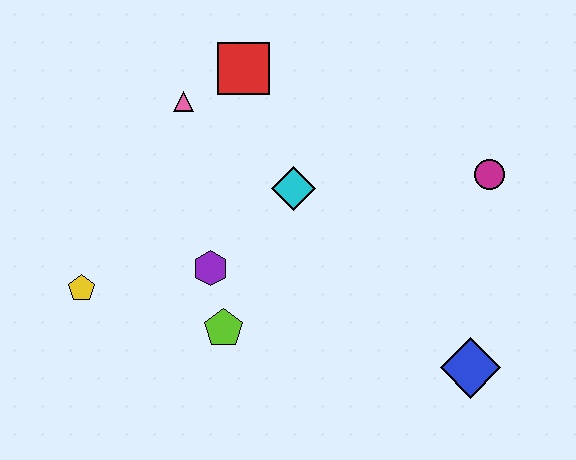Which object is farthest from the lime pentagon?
The magenta circle is farthest from the lime pentagon.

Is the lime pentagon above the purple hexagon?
No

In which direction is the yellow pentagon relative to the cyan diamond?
The yellow pentagon is to the left of the cyan diamond.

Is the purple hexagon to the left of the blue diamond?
Yes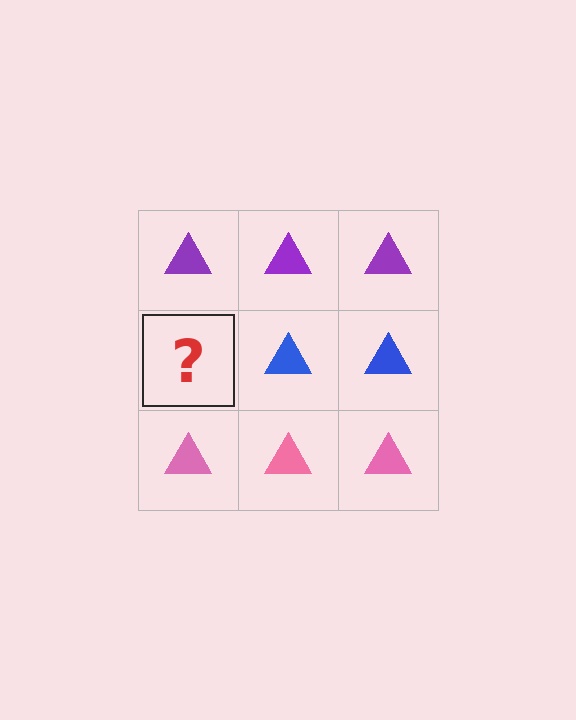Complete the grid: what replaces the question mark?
The question mark should be replaced with a blue triangle.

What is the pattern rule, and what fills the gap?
The rule is that each row has a consistent color. The gap should be filled with a blue triangle.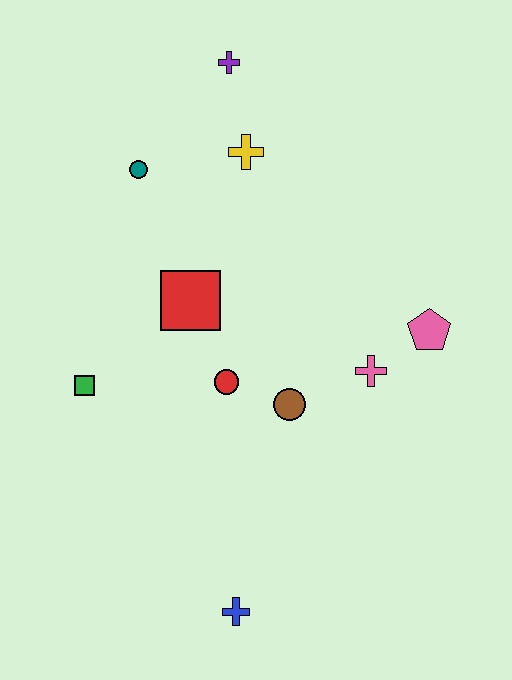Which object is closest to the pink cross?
The pink pentagon is closest to the pink cross.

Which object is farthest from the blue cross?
The purple cross is farthest from the blue cross.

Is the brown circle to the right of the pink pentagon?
No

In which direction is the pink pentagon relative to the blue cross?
The pink pentagon is above the blue cross.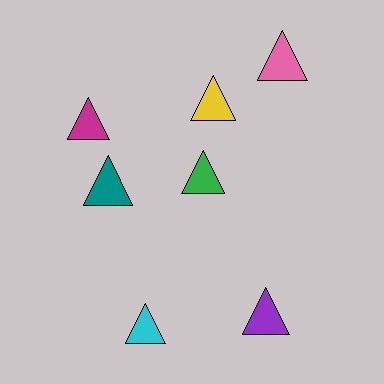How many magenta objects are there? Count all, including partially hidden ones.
There is 1 magenta object.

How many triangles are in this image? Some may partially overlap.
There are 7 triangles.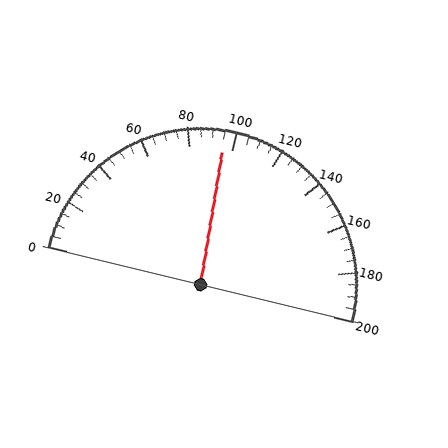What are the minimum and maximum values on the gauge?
The gauge ranges from 0 to 200.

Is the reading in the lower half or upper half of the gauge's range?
The reading is in the lower half of the range (0 to 200).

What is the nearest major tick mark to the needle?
The nearest major tick mark is 100.